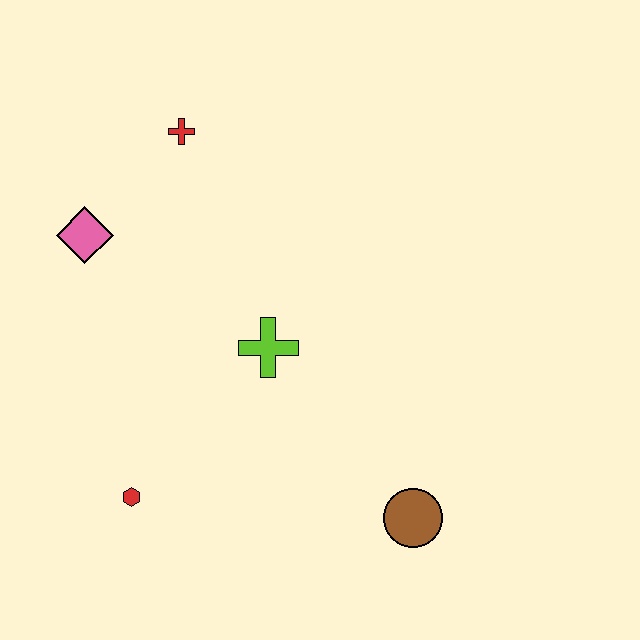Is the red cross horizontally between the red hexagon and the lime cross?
Yes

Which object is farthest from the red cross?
The brown circle is farthest from the red cross.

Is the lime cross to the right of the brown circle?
No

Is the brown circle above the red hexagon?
No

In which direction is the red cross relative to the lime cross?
The red cross is above the lime cross.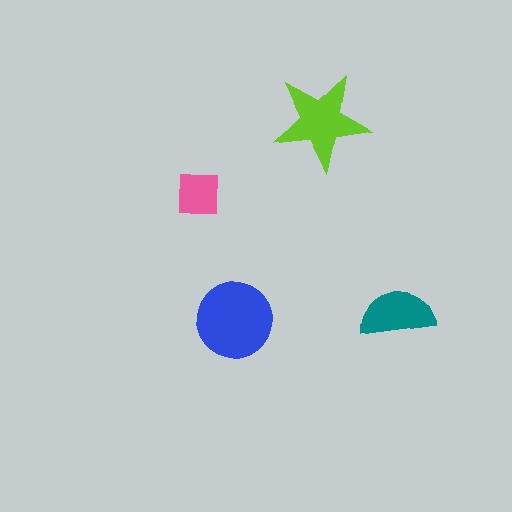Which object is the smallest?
The pink square.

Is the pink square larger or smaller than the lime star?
Smaller.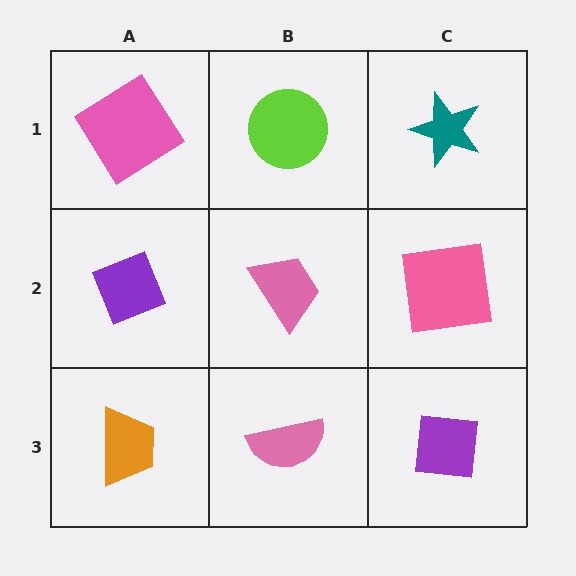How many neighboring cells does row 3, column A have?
2.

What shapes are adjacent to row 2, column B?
A lime circle (row 1, column B), a pink semicircle (row 3, column B), a purple diamond (row 2, column A), a pink square (row 2, column C).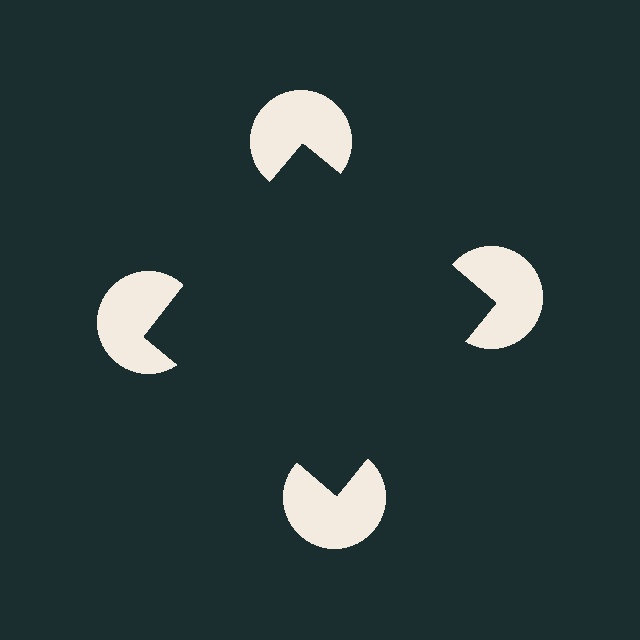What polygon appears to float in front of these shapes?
An illusory square — its edges are inferred from the aligned wedge cuts in the pac-man discs, not physically drawn.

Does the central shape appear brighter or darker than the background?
It typically appears slightly darker than the background, even though no actual brightness change is drawn.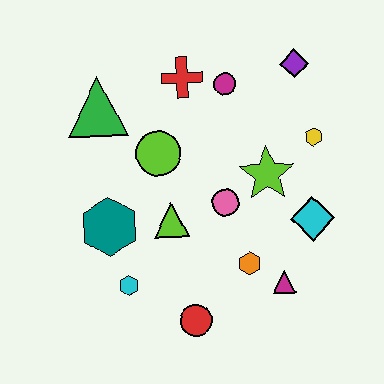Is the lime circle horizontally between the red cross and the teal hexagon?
Yes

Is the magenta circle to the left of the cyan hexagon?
No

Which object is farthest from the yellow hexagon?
The cyan hexagon is farthest from the yellow hexagon.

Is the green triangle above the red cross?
No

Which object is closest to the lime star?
The pink circle is closest to the lime star.